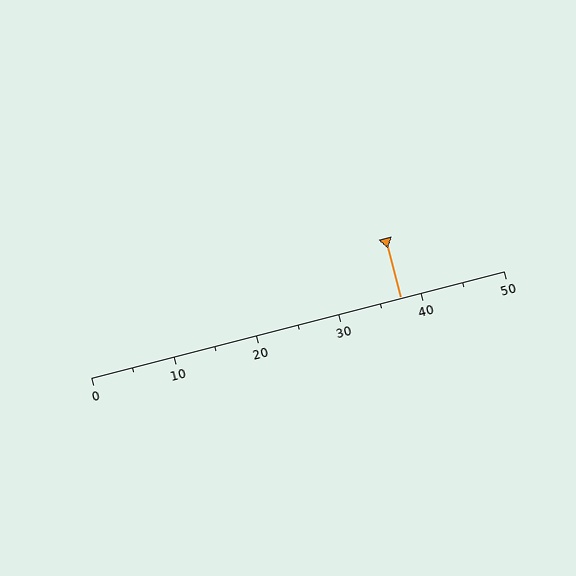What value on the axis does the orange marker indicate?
The marker indicates approximately 37.5.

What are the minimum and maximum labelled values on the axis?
The axis runs from 0 to 50.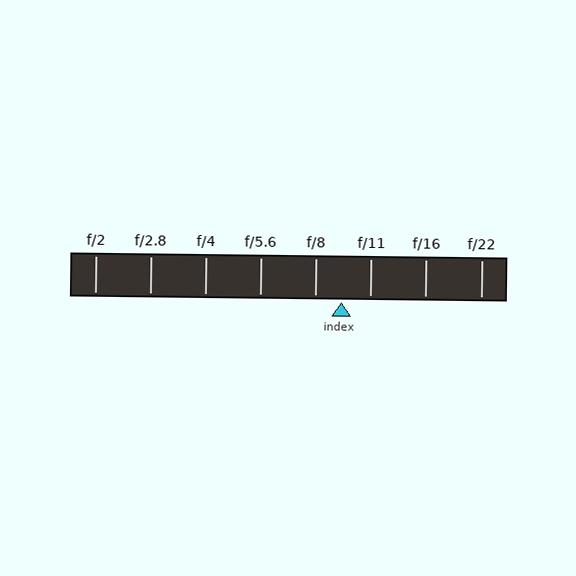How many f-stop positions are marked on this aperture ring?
There are 8 f-stop positions marked.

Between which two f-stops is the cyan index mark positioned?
The index mark is between f/8 and f/11.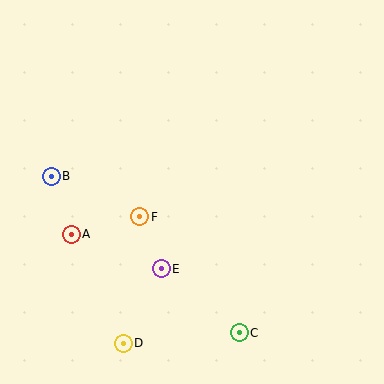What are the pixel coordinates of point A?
Point A is at (71, 234).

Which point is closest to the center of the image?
Point F at (140, 217) is closest to the center.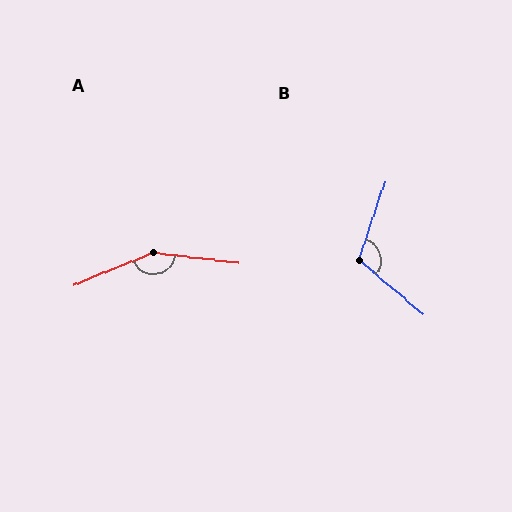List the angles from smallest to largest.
B (112°), A (151°).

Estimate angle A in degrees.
Approximately 151 degrees.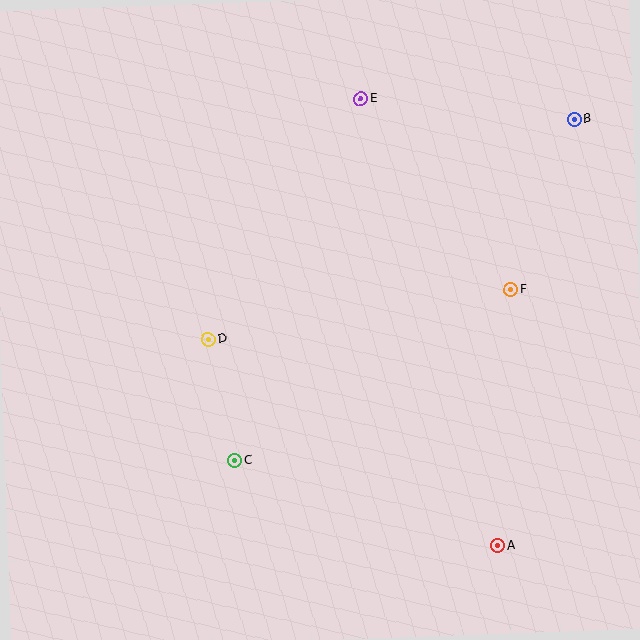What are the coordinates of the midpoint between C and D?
The midpoint between C and D is at (222, 400).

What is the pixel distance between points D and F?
The distance between D and F is 307 pixels.